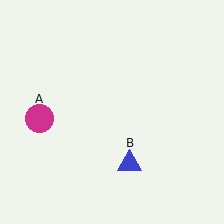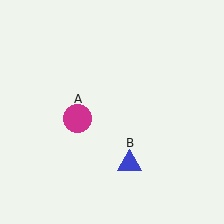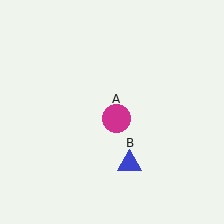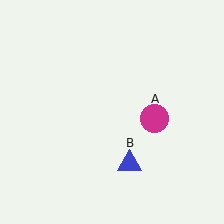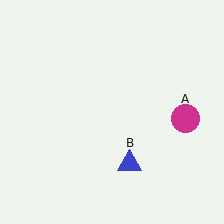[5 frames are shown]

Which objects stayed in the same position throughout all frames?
Blue triangle (object B) remained stationary.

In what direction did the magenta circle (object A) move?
The magenta circle (object A) moved right.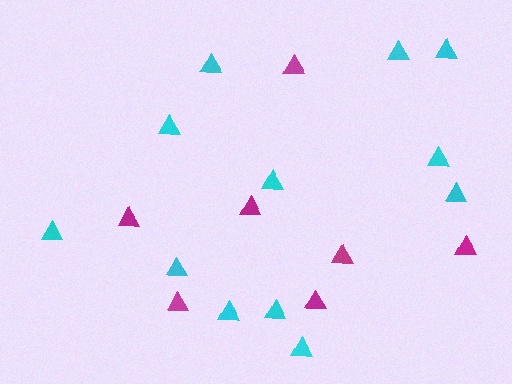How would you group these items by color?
There are 2 groups: one group of magenta triangles (7) and one group of cyan triangles (12).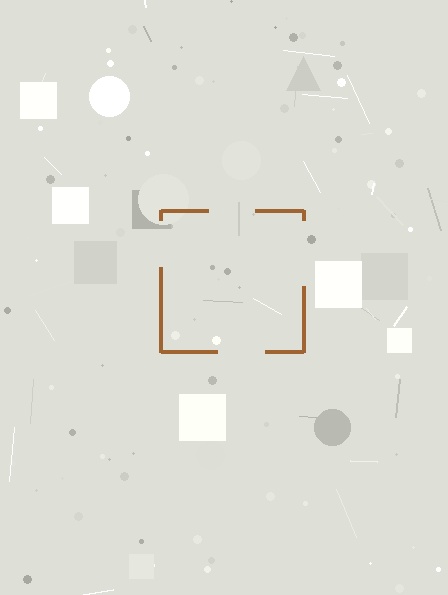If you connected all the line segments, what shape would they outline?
They would outline a square.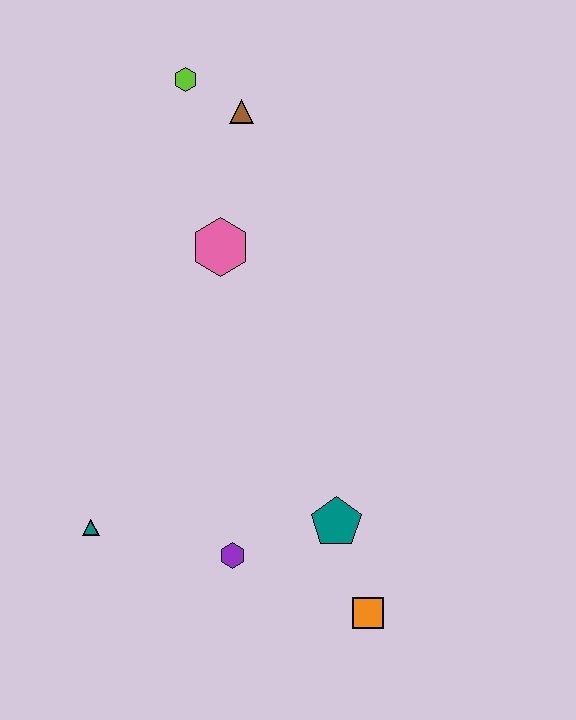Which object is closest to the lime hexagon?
The brown triangle is closest to the lime hexagon.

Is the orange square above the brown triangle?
No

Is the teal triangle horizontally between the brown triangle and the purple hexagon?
No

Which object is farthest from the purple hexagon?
The lime hexagon is farthest from the purple hexagon.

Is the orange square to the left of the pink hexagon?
No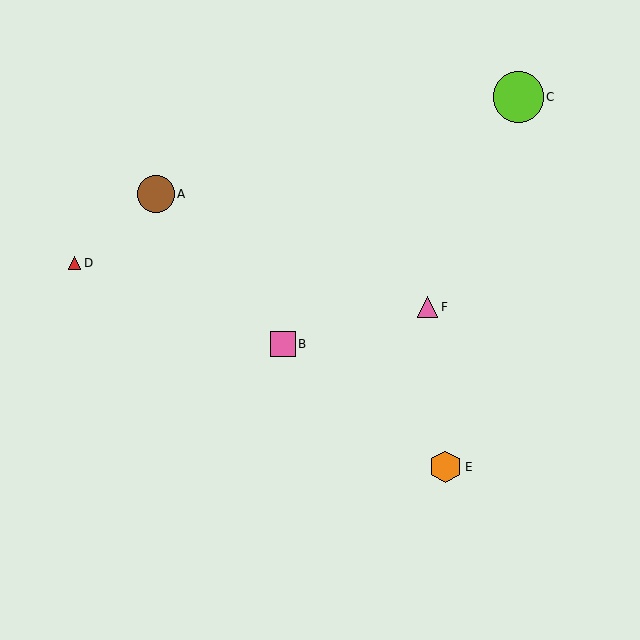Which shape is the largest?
The lime circle (labeled C) is the largest.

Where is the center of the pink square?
The center of the pink square is at (283, 344).